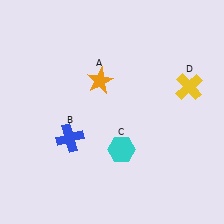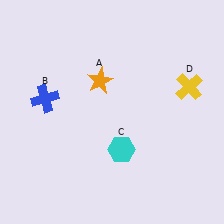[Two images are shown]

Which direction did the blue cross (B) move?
The blue cross (B) moved up.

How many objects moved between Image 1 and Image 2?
1 object moved between the two images.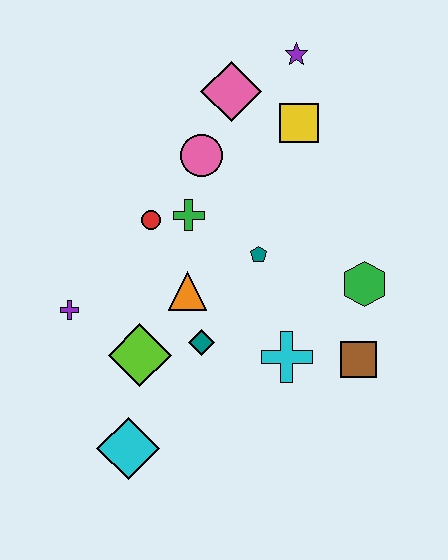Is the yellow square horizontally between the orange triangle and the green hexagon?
Yes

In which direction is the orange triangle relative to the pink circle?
The orange triangle is below the pink circle.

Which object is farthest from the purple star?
The cyan diamond is farthest from the purple star.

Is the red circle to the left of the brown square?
Yes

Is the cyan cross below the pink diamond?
Yes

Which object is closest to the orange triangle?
The teal diamond is closest to the orange triangle.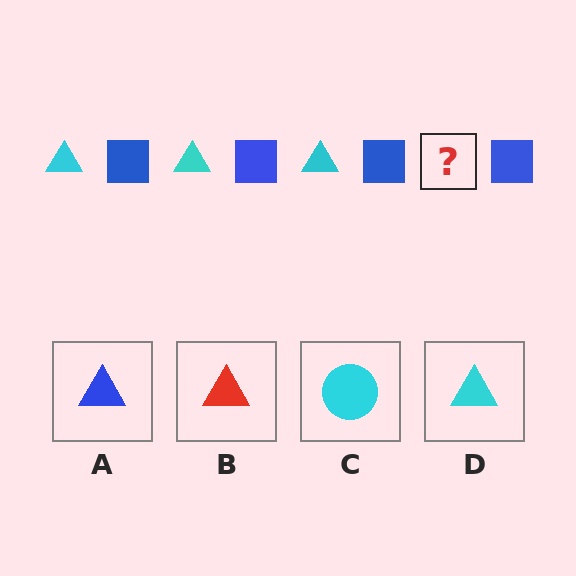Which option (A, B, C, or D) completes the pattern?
D.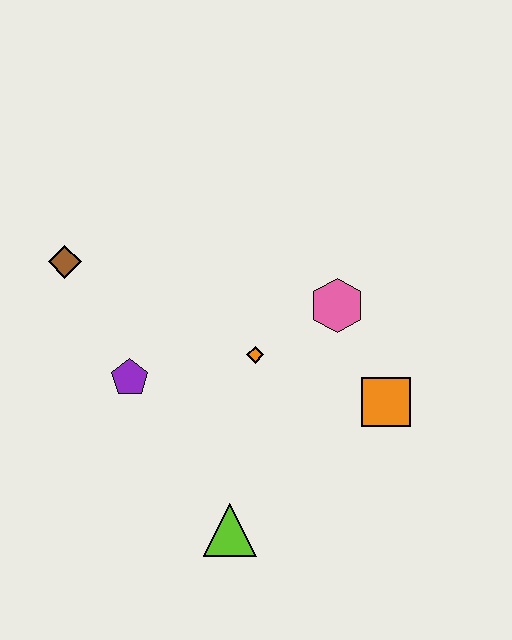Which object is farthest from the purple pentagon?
The orange square is farthest from the purple pentagon.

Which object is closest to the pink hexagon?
The orange diamond is closest to the pink hexagon.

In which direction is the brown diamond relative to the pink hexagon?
The brown diamond is to the left of the pink hexagon.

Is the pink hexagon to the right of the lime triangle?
Yes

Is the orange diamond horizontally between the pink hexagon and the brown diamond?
Yes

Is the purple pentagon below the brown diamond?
Yes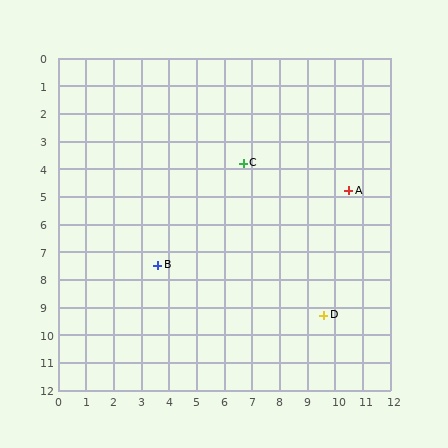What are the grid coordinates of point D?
Point D is at approximately (9.6, 9.3).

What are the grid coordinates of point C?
Point C is at approximately (6.7, 3.8).